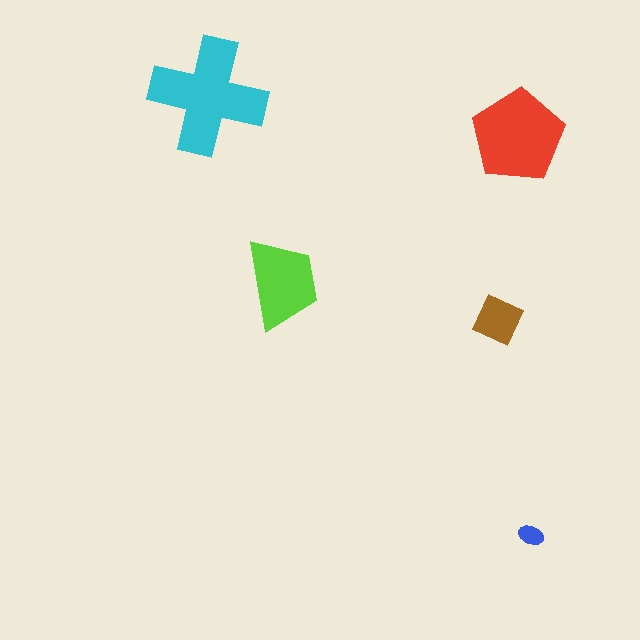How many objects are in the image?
There are 5 objects in the image.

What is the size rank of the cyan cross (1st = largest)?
1st.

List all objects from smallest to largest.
The blue ellipse, the brown diamond, the lime trapezoid, the red pentagon, the cyan cross.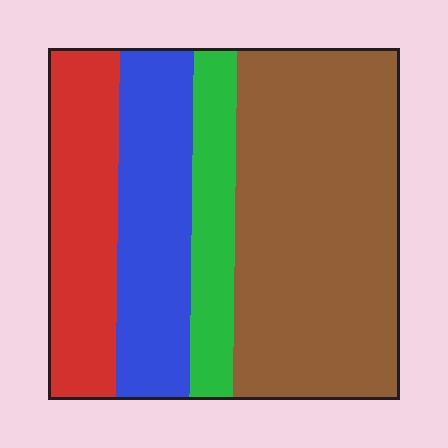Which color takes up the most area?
Brown, at roughly 45%.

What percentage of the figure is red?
Red takes up about one fifth (1/5) of the figure.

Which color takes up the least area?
Green, at roughly 10%.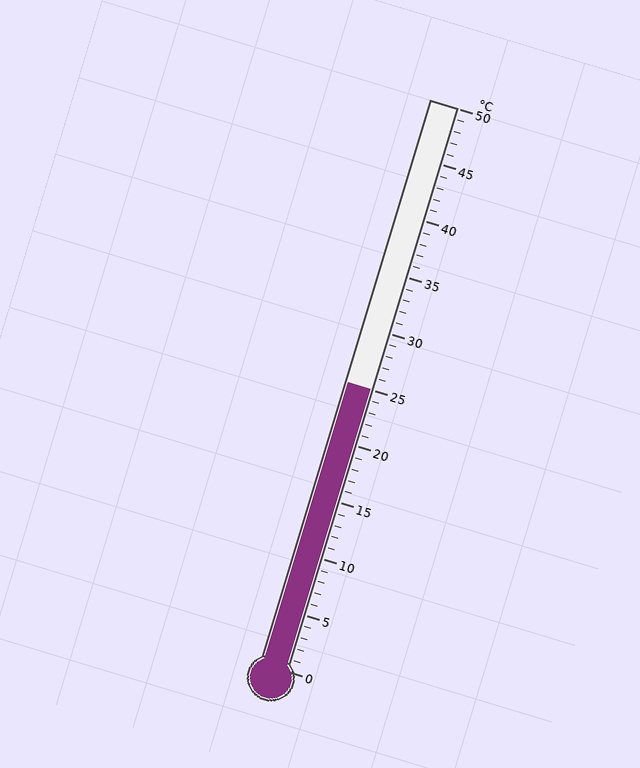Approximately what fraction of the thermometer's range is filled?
The thermometer is filled to approximately 50% of its range.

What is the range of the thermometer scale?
The thermometer scale ranges from 0°C to 50°C.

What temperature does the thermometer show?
The thermometer shows approximately 25°C.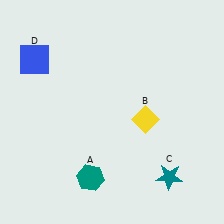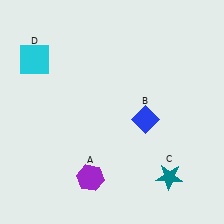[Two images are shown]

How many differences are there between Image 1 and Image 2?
There are 3 differences between the two images.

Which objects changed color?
A changed from teal to purple. B changed from yellow to blue. D changed from blue to cyan.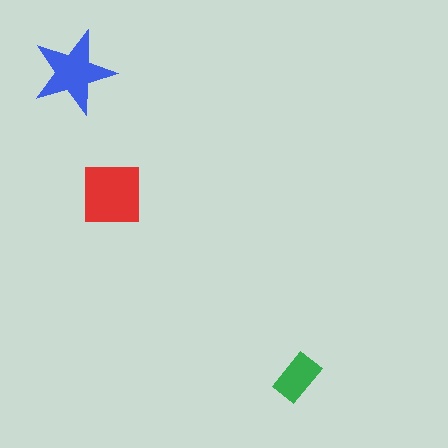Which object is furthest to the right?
The green rectangle is rightmost.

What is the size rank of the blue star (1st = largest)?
2nd.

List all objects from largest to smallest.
The red square, the blue star, the green rectangle.